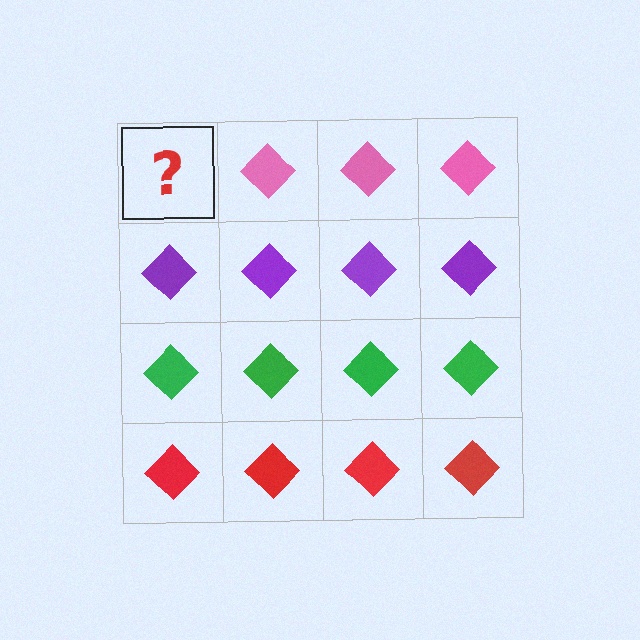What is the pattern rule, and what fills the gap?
The rule is that each row has a consistent color. The gap should be filled with a pink diamond.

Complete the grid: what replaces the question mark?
The question mark should be replaced with a pink diamond.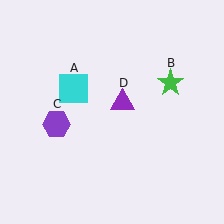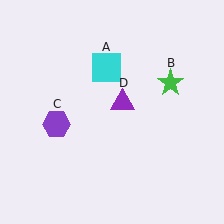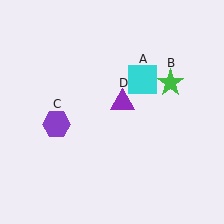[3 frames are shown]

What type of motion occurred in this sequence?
The cyan square (object A) rotated clockwise around the center of the scene.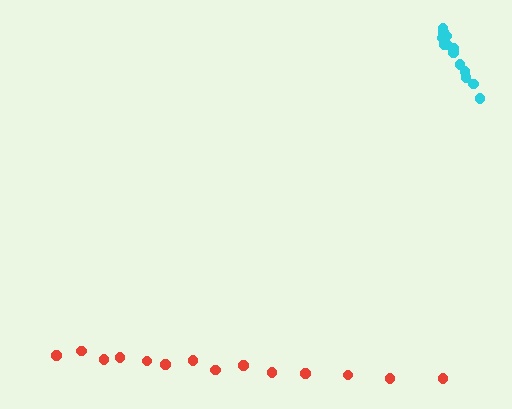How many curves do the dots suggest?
There are 2 distinct paths.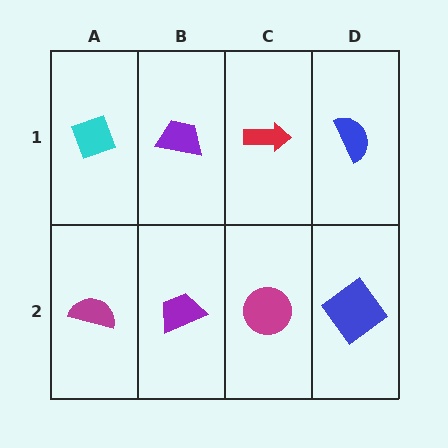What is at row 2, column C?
A magenta circle.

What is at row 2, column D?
A blue diamond.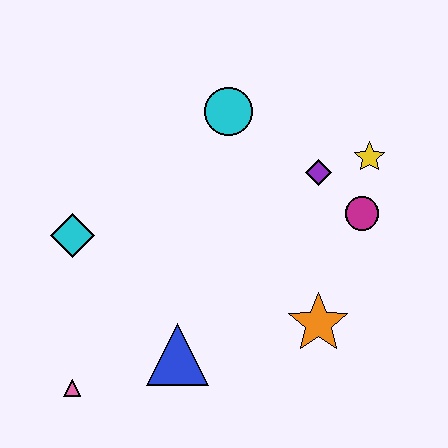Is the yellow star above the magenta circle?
Yes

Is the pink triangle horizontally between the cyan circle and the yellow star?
No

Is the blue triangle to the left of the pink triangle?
No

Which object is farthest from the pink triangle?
The yellow star is farthest from the pink triangle.